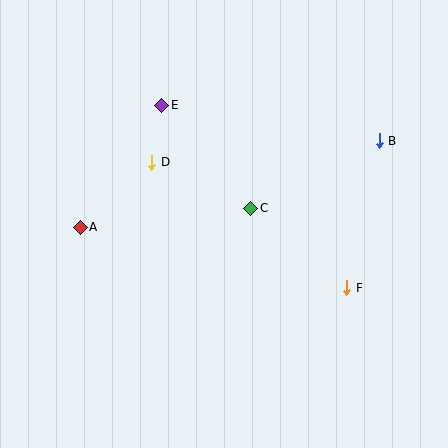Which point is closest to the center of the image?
Point C at (251, 208) is closest to the center.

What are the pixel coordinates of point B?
Point B is at (379, 141).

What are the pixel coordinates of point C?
Point C is at (251, 208).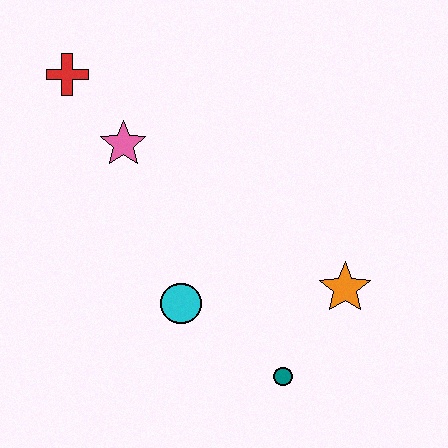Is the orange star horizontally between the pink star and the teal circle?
No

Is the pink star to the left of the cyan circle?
Yes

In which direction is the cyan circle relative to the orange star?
The cyan circle is to the left of the orange star.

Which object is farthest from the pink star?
The teal circle is farthest from the pink star.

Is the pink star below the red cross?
Yes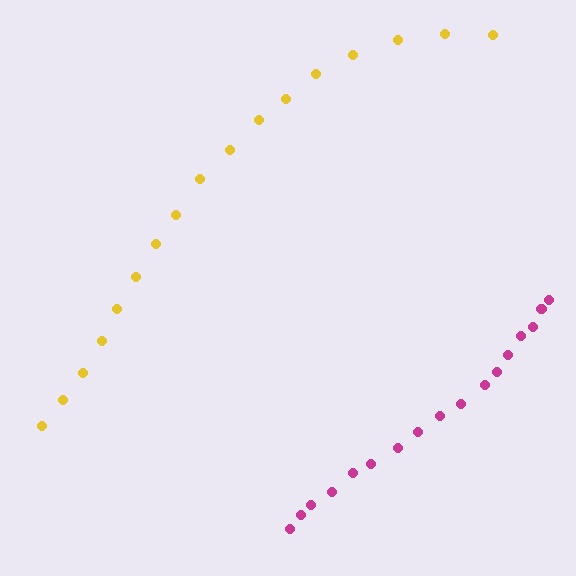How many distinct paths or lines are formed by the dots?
There are 2 distinct paths.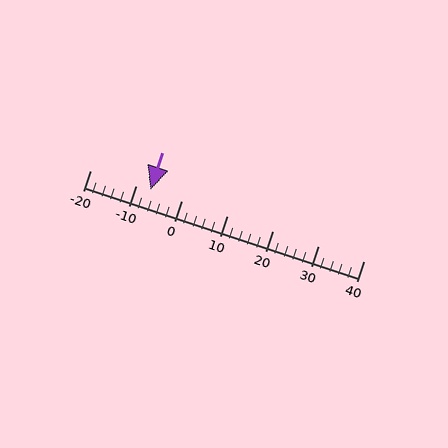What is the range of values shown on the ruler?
The ruler shows values from -20 to 40.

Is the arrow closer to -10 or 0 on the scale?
The arrow is closer to -10.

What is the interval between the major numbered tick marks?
The major tick marks are spaced 10 units apart.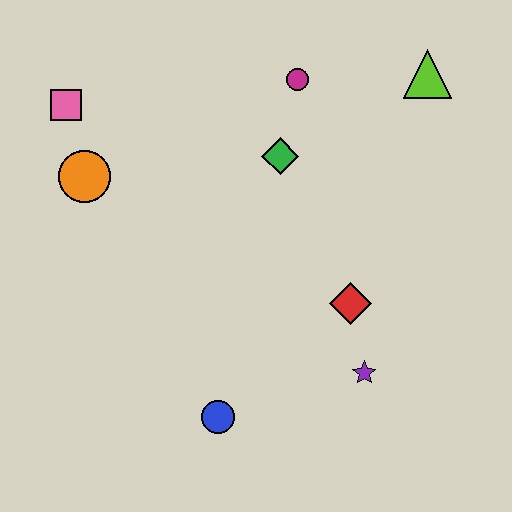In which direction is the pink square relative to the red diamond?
The pink square is to the left of the red diamond.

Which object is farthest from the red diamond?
The pink square is farthest from the red diamond.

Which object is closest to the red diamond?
The purple star is closest to the red diamond.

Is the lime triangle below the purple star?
No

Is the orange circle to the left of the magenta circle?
Yes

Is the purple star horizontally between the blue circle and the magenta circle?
No